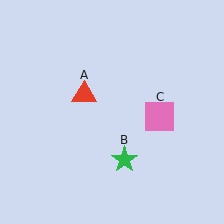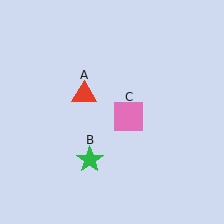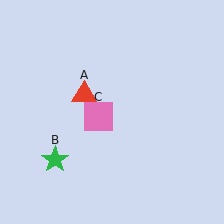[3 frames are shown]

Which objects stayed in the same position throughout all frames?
Red triangle (object A) remained stationary.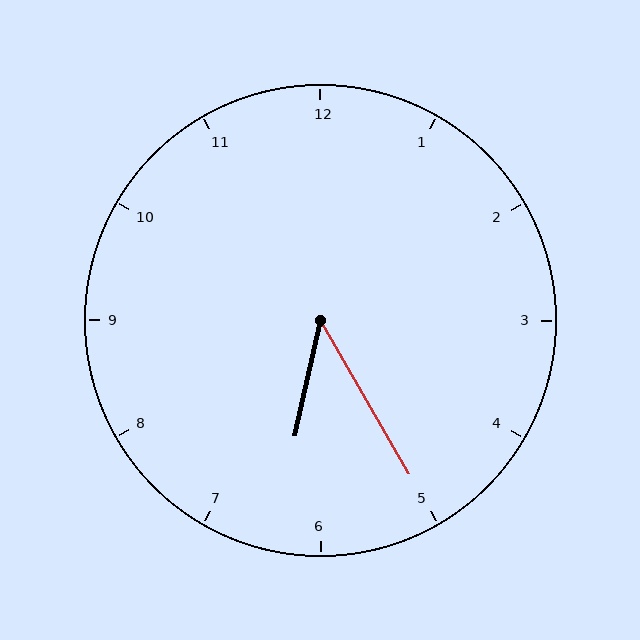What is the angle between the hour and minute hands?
Approximately 42 degrees.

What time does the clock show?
6:25.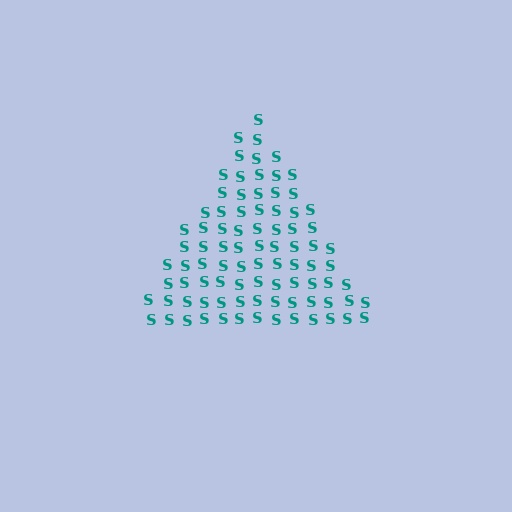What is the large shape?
The large shape is a triangle.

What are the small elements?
The small elements are letter S's.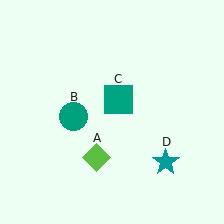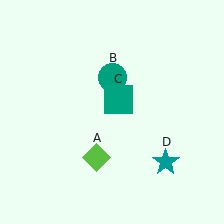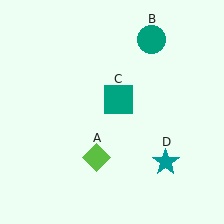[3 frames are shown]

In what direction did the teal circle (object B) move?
The teal circle (object B) moved up and to the right.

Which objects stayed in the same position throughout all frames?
Lime diamond (object A) and teal square (object C) and teal star (object D) remained stationary.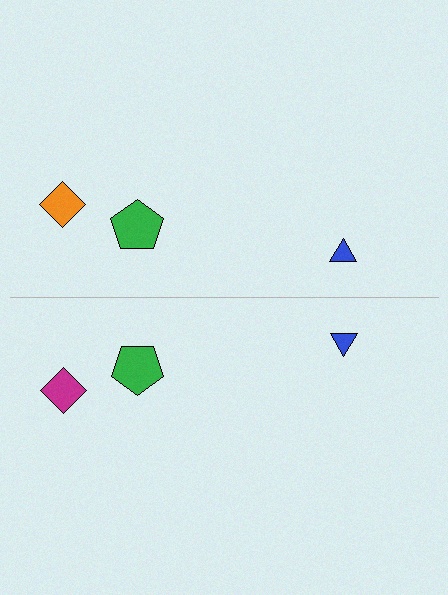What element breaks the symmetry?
The magenta diamond on the bottom side breaks the symmetry — its mirror counterpart is orange.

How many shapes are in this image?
There are 6 shapes in this image.